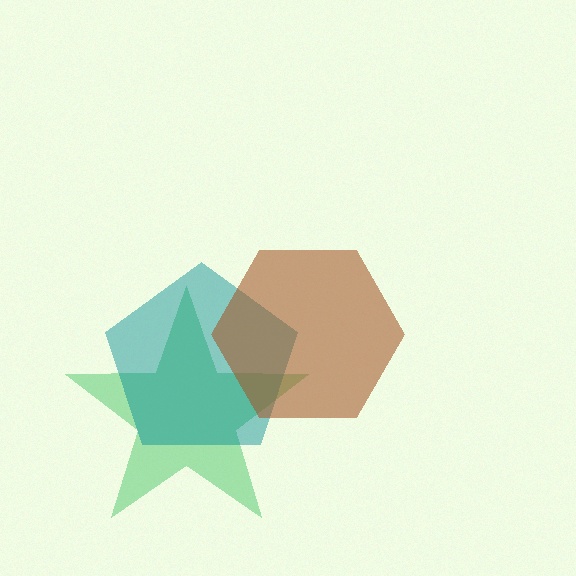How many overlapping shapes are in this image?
There are 3 overlapping shapes in the image.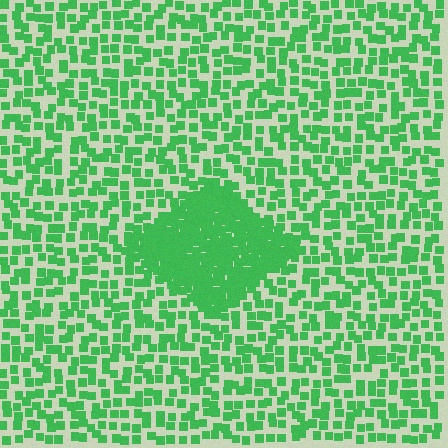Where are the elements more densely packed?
The elements are more densely packed inside the diamond boundary.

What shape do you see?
I see a diamond.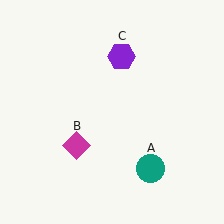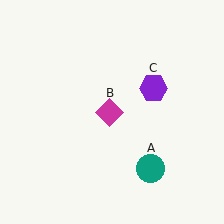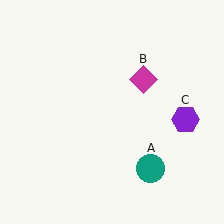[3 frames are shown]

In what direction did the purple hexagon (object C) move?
The purple hexagon (object C) moved down and to the right.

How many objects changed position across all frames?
2 objects changed position: magenta diamond (object B), purple hexagon (object C).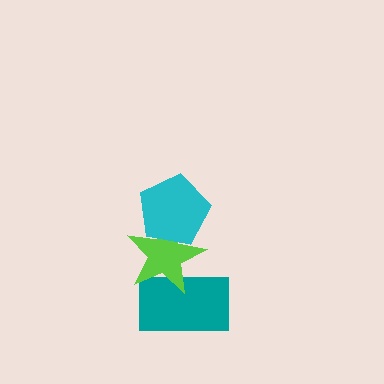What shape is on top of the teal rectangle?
The lime star is on top of the teal rectangle.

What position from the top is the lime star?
The lime star is 2nd from the top.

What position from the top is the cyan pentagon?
The cyan pentagon is 1st from the top.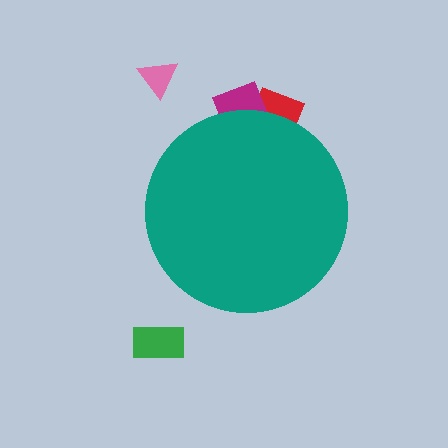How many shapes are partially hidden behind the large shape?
3 shapes are partially hidden.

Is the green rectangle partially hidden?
No, the green rectangle is fully visible.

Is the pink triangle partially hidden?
No, the pink triangle is fully visible.